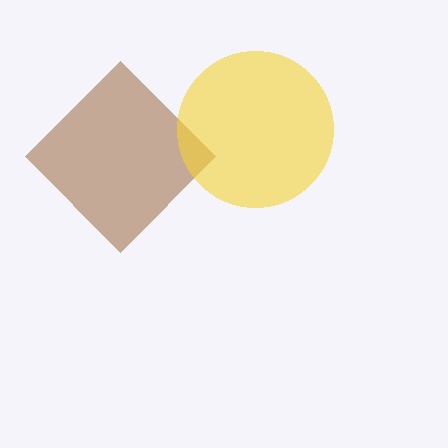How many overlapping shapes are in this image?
There are 2 overlapping shapes in the image.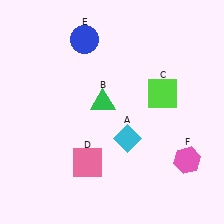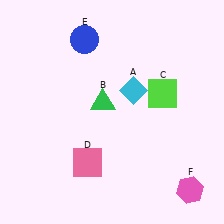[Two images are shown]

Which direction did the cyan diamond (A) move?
The cyan diamond (A) moved up.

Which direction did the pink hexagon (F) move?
The pink hexagon (F) moved down.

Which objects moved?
The objects that moved are: the cyan diamond (A), the pink hexagon (F).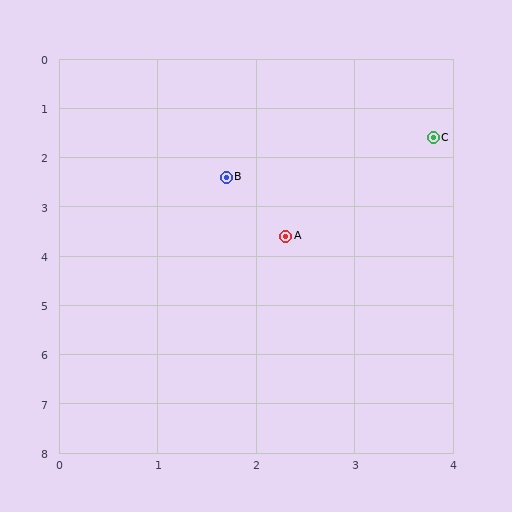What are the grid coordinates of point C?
Point C is at approximately (3.8, 1.6).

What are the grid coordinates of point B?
Point B is at approximately (1.7, 2.4).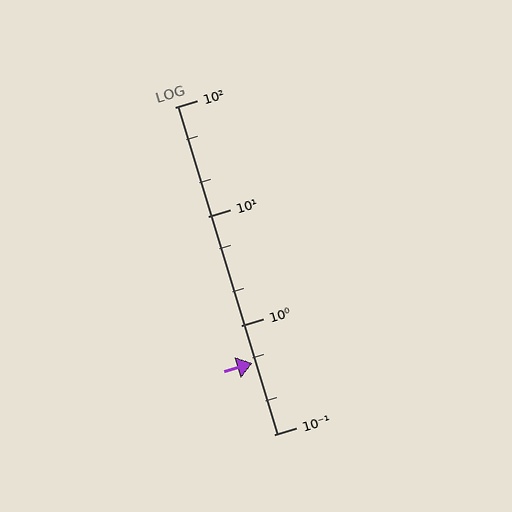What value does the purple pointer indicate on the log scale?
The pointer indicates approximately 0.45.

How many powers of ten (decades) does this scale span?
The scale spans 3 decades, from 0.1 to 100.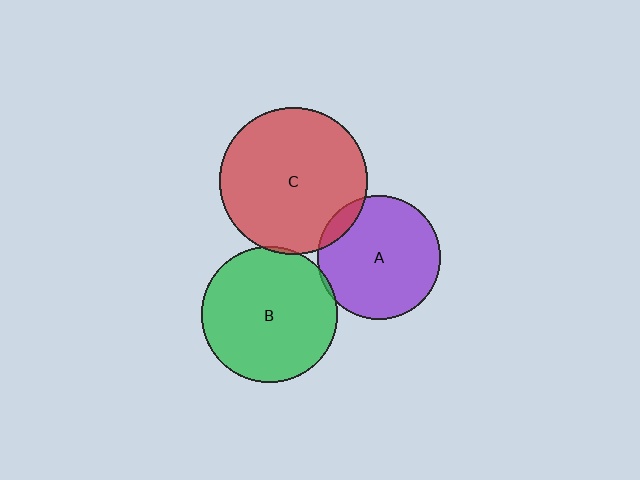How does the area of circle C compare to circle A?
Approximately 1.4 times.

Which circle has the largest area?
Circle C (red).